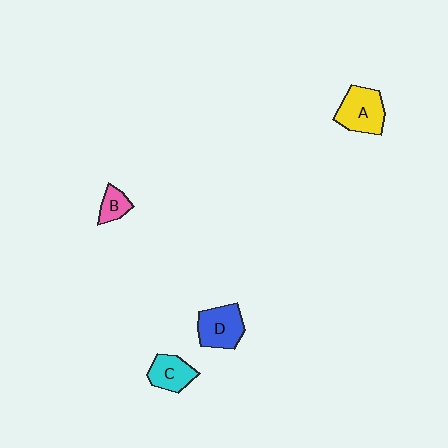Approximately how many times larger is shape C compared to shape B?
Approximately 1.6 times.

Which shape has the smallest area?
Shape B (pink).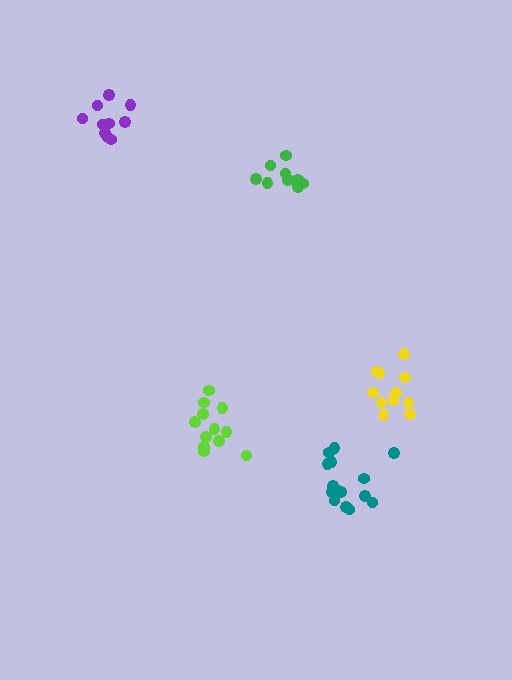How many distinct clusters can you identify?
There are 5 distinct clusters.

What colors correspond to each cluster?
The clusters are colored: lime, green, teal, purple, yellow.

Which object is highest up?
The purple cluster is topmost.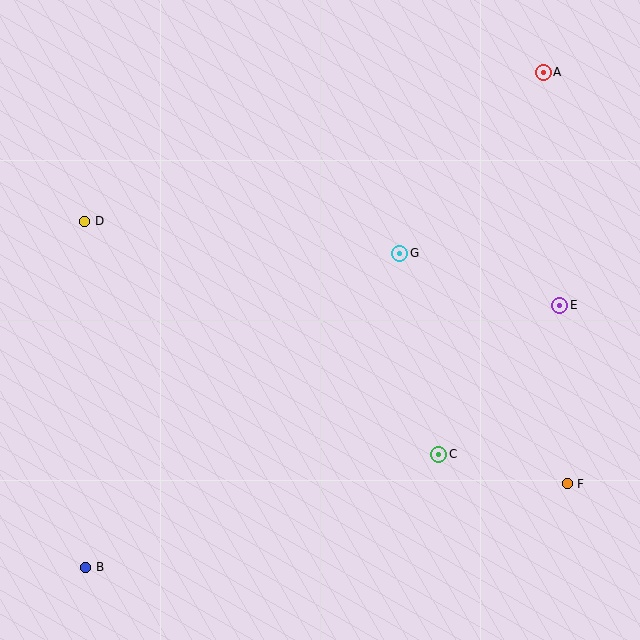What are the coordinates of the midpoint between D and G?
The midpoint between D and G is at (242, 237).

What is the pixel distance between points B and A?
The distance between B and A is 674 pixels.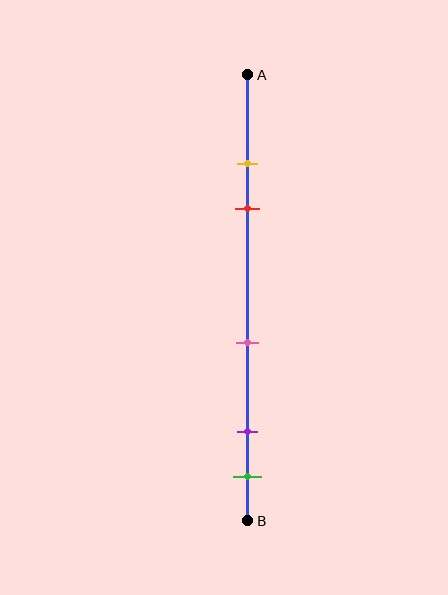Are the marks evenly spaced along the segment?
No, the marks are not evenly spaced.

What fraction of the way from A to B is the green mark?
The green mark is approximately 90% (0.9) of the way from A to B.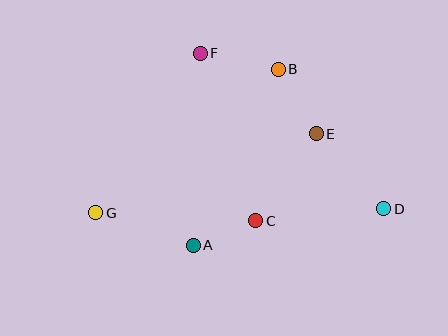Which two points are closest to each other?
Points A and C are closest to each other.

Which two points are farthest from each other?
Points D and G are farthest from each other.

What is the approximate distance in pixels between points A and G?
The distance between A and G is approximately 102 pixels.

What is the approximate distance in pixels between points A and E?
The distance between A and E is approximately 166 pixels.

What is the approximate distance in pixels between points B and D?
The distance between B and D is approximately 175 pixels.